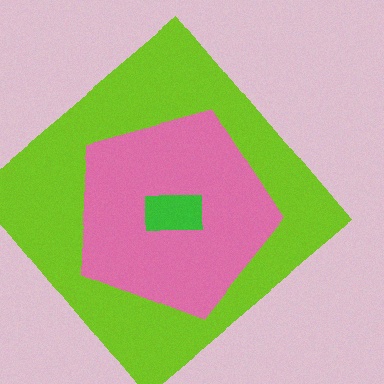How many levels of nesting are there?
3.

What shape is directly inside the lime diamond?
The pink pentagon.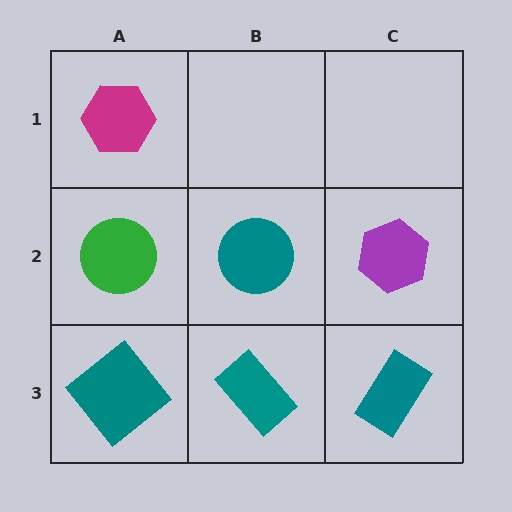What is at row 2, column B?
A teal circle.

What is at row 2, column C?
A purple hexagon.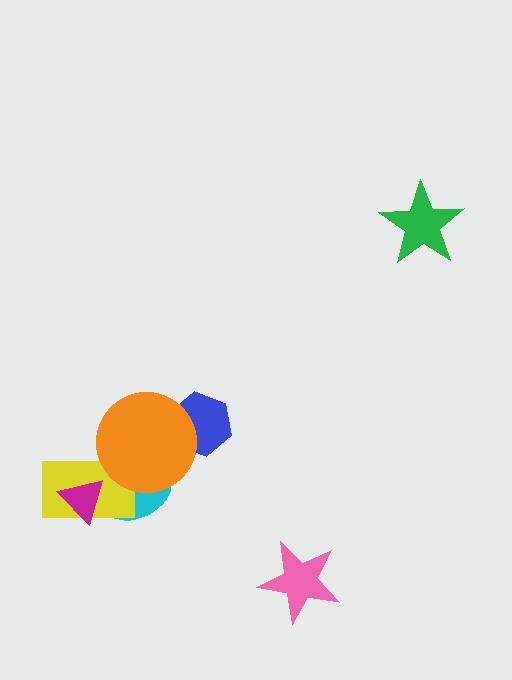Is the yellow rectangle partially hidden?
Yes, it is partially covered by another shape.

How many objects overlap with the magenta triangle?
2 objects overlap with the magenta triangle.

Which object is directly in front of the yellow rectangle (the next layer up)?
The magenta triangle is directly in front of the yellow rectangle.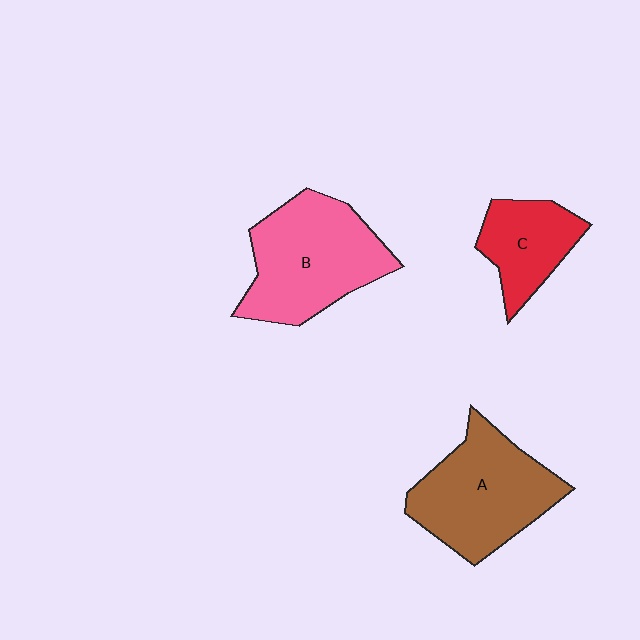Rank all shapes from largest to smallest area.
From largest to smallest: B (pink), A (brown), C (red).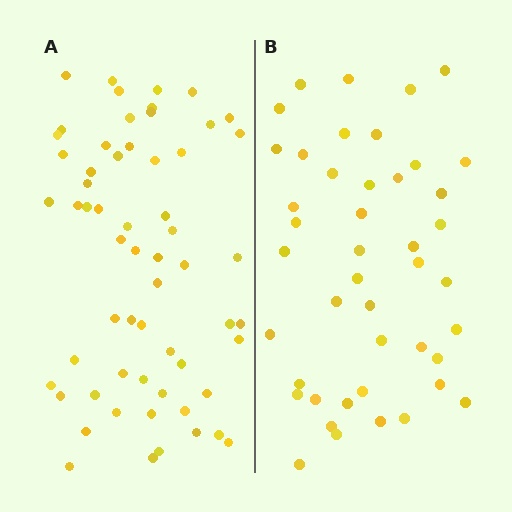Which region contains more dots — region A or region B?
Region A (the left region) has more dots.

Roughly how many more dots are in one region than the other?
Region A has approximately 15 more dots than region B.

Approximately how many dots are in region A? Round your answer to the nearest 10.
About 60 dots.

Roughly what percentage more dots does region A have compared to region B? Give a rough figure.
About 35% more.